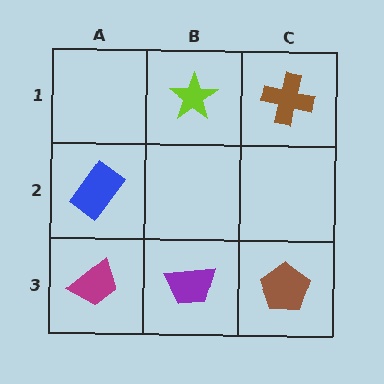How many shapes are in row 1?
2 shapes.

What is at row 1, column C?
A brown cross.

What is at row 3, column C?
A brown pentagon.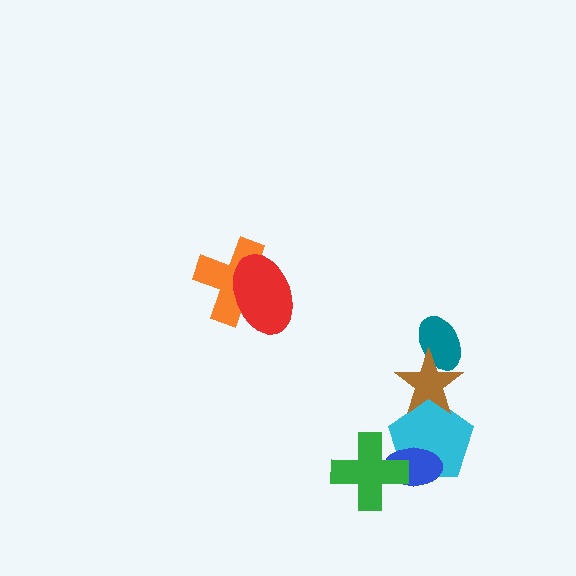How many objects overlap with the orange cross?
1 object overlaps with the orange cross.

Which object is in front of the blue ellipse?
The green cross is in front of the blue ellipse.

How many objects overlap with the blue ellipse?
2 objects overlap with the blue ellipse.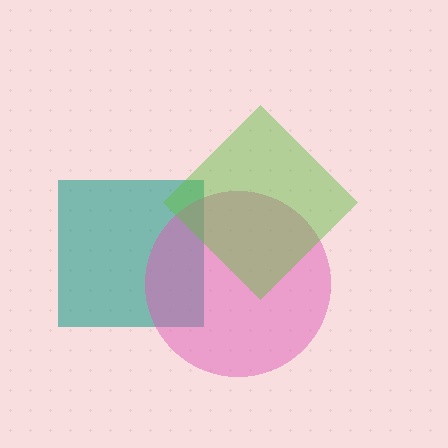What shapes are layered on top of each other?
The layered shapes are: a teal square, a pink circle, a lime diamond.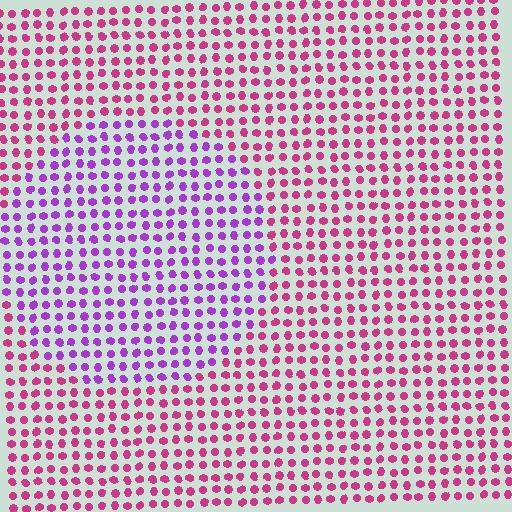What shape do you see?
I see a circle.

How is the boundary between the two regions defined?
The boundary is defined purely by a slight shift in hue (about 42 degrees). Spacing, size, and orientation are identical on both sides.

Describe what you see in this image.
The image is filled with small magenta elements in a uniform arrangement. A circle-shaped region is visible where the elements are tinted to a slightly different hue, forming a subtle color boundary.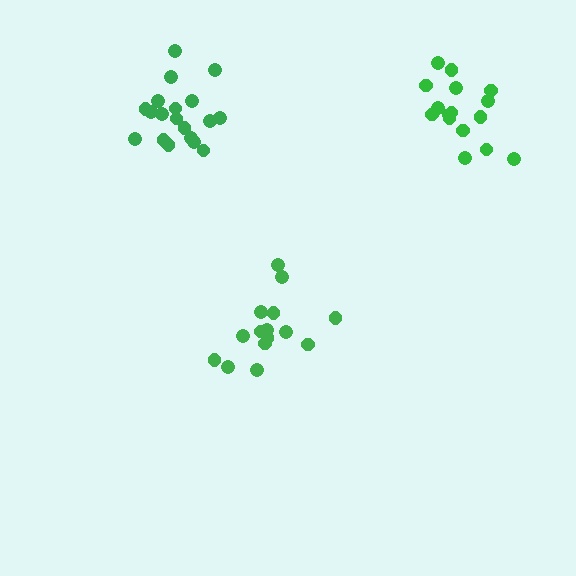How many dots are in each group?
Group 1: 15 dots, Group 2: 19 dots, Group 3: 16 dots (50 total).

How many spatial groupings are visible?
There are 3 spatial groupings.